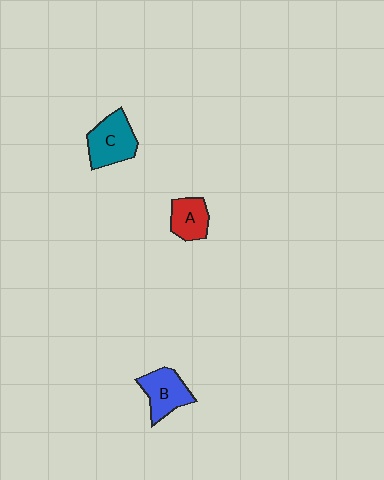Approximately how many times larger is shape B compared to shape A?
Approximately 1.3 times.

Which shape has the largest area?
Shape C (teal).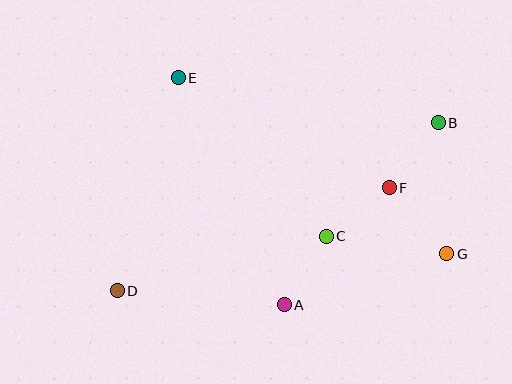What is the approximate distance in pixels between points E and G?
The distance between E and G is approximately 321 pixels.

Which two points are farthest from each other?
Points B and D are farthest from each other.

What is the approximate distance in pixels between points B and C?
The distance between B and C is approximately 159 pixels.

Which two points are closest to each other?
Points C and F are closest to each other.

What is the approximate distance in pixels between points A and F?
The distance between A and F is approximately 157 pixels.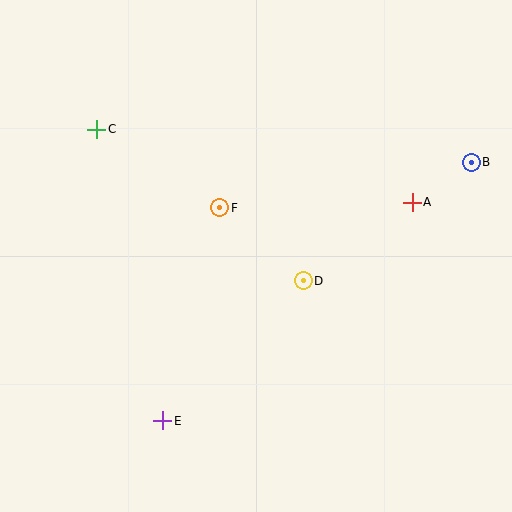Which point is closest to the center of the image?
Point D at (303, 281) is closest to the center.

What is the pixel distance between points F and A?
The distance between F and A is 193 pixels.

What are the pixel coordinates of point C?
Point C is at (97, 129).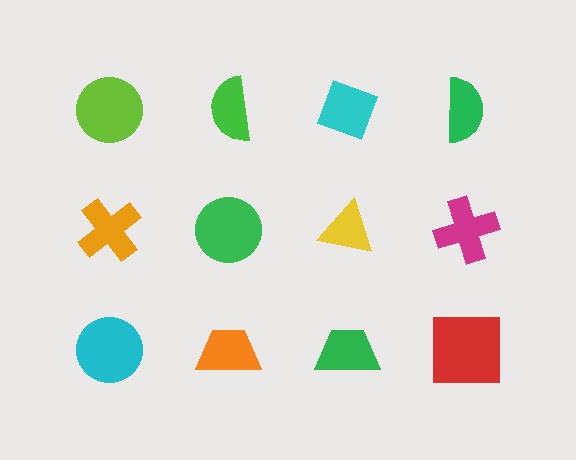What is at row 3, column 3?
A green trapezoid.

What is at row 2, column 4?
A magenta cross.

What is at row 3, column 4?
A red square.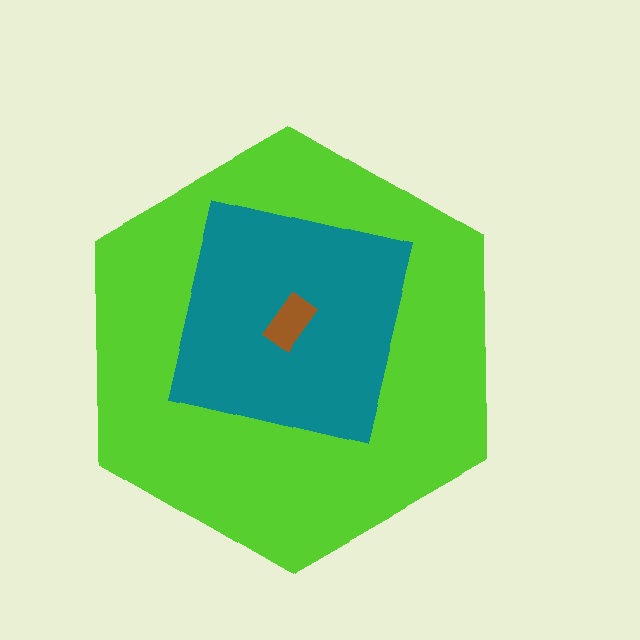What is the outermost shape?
The lime hexagon.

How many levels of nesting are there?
3.